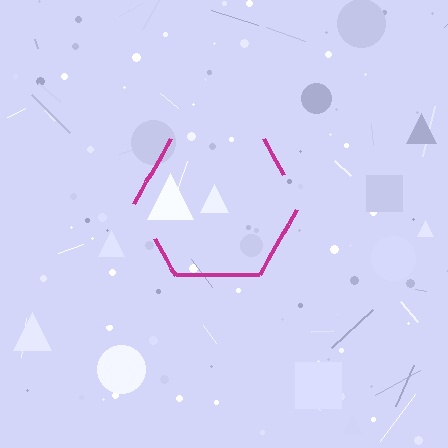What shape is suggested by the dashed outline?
The dashed outline suggests a hexagon.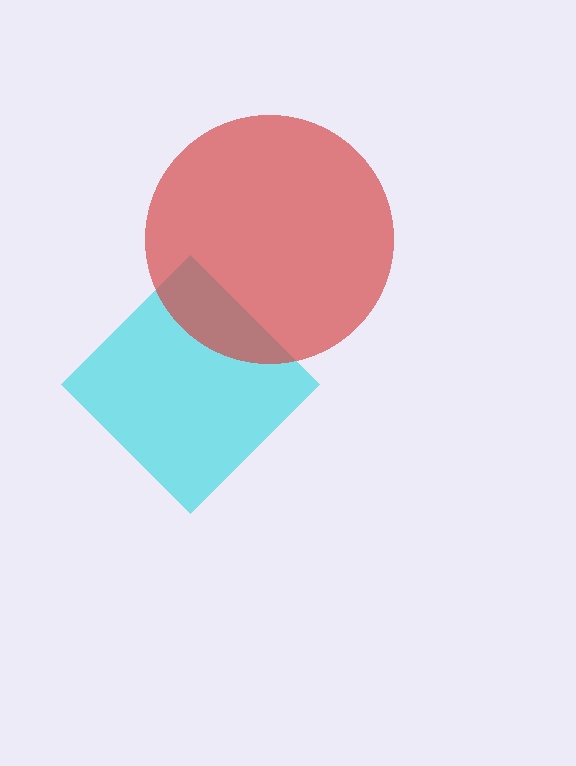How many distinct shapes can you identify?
There are 2 distinct shapes: a cyan diamond, a red circle.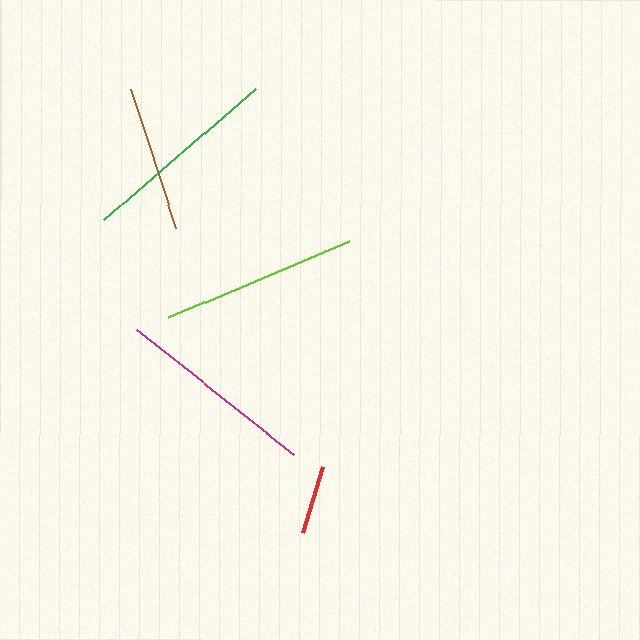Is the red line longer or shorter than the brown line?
The brown line is longer than the red line.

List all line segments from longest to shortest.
From longest to shortest: magenta, green, lime, brown, red.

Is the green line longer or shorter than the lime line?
The green line is longer than the lime line.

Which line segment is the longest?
The magenta line is the longest at approximately 201 pixels.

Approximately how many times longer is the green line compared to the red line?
The green line is approximately 2.9 times the length of the red line.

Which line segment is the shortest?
The red line is the shortest at approximately 69 pixels.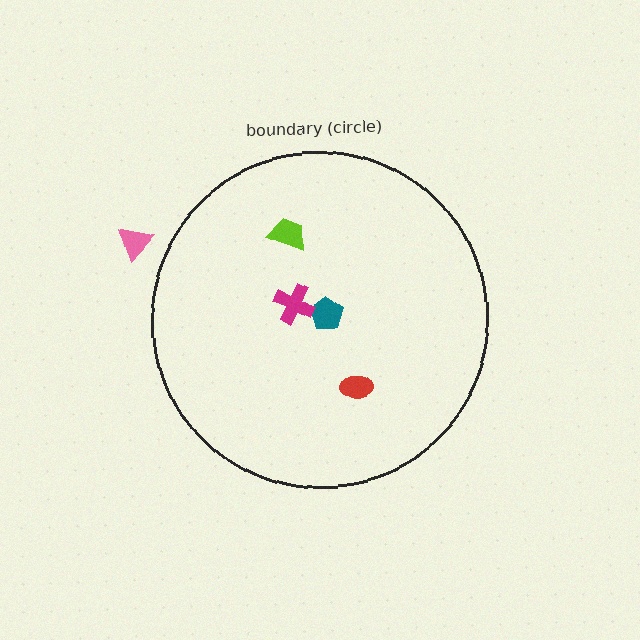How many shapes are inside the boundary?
4 inside, 1 outside.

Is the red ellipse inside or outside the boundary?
Inside.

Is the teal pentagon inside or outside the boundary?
Inside.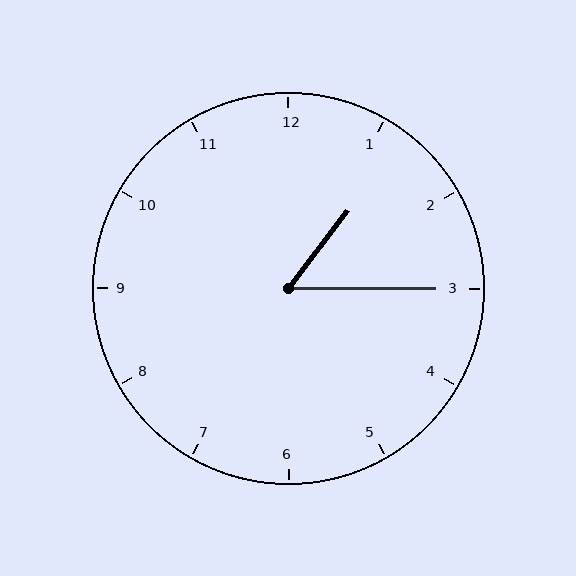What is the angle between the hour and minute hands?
Approximately 52 degrees.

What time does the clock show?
1:15.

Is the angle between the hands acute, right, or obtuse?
It is acute.